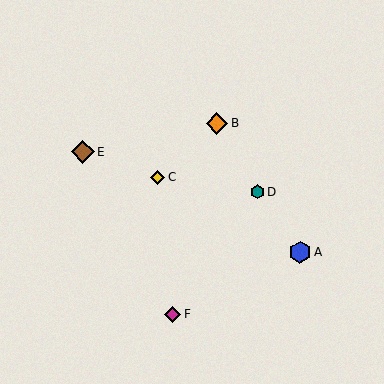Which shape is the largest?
The brown diamond (labeled E) is the largest.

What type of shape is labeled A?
Shape A is a blue hexagon.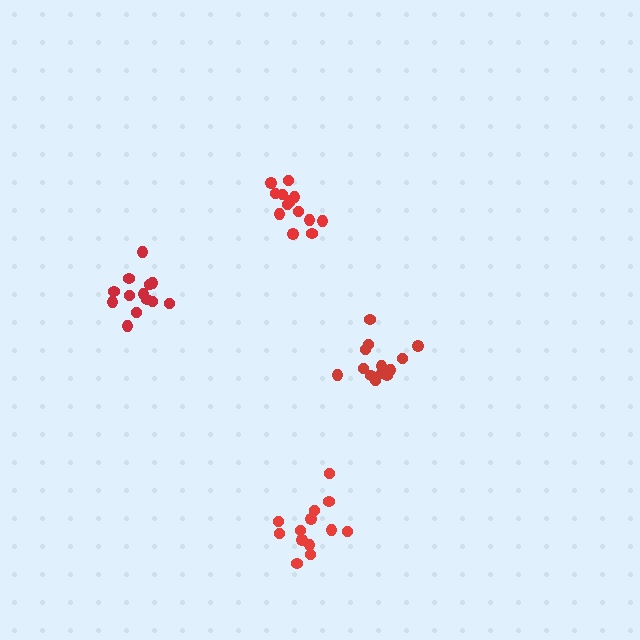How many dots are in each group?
Group 1: 13 dots, Group 2: 13 dots, Group 3: 13 dots, Group 4: 14 dots (53 total).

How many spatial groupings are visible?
There are 4 spatial groupings.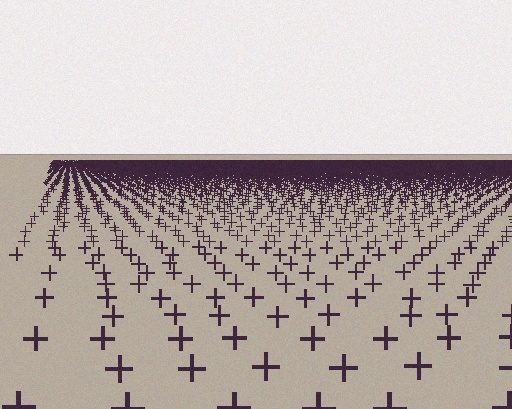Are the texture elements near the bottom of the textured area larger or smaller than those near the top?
Larger. Near the bottom, elements are closer to the viewer and appear at a bigger on-screen size.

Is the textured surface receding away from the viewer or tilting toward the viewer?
The surface is receding away from the viewer. Texture elements get smaller and denser toward the top.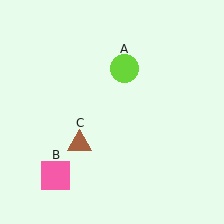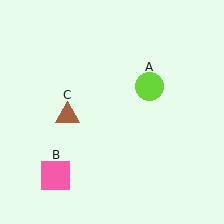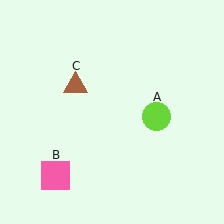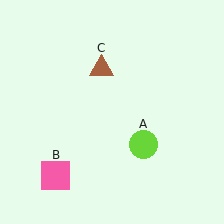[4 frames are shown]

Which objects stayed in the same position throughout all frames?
Pink square (object B) remained stationary.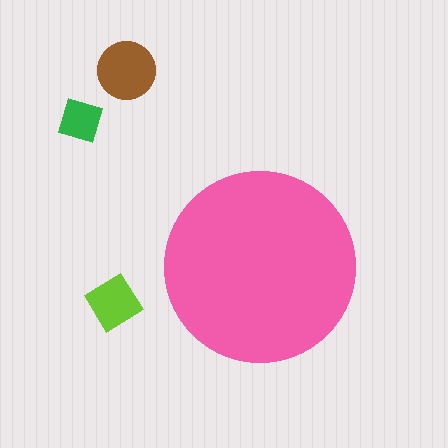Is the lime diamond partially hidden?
No, the lime diamond is fully visible.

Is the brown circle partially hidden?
No, the brown circle is fully visible.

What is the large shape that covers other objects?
A pink circle.